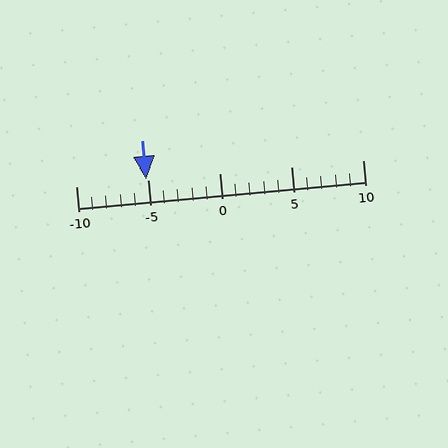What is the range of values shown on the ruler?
The ruler shows values from -10 to 10.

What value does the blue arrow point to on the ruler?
The blue arrow points to approximately -5.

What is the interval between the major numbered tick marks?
The major tick marks are spaced 5 units apart.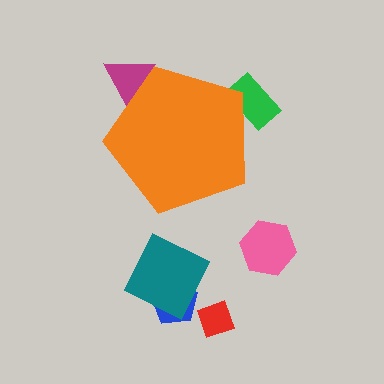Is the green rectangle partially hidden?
Yes, the green rectangle is partially hidden behind the orange pentagon.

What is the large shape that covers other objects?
An orange pentagon.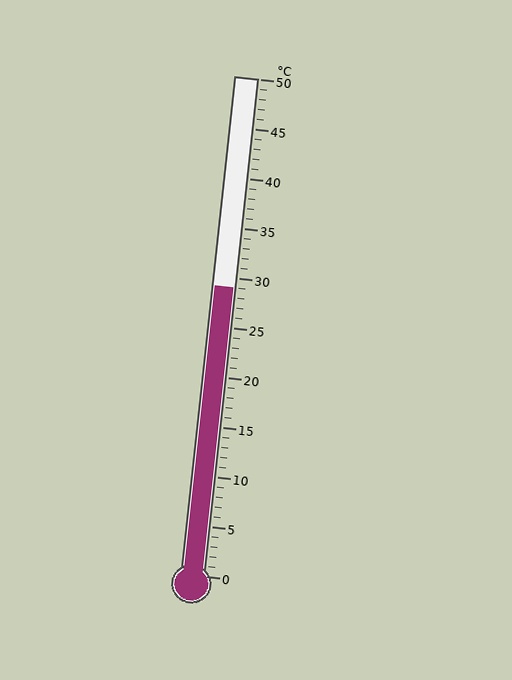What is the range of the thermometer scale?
The thermometer scale ranges from 0°C to 50°C.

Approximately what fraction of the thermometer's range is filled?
The thermometer is filled to approximately 60% of its range.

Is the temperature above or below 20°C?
The temperature is above 20°C.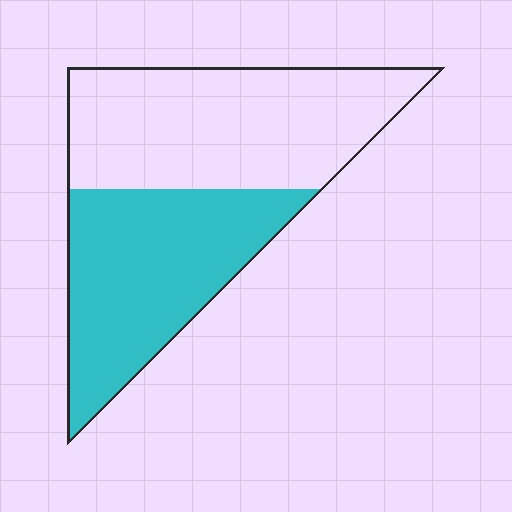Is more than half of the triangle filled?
No.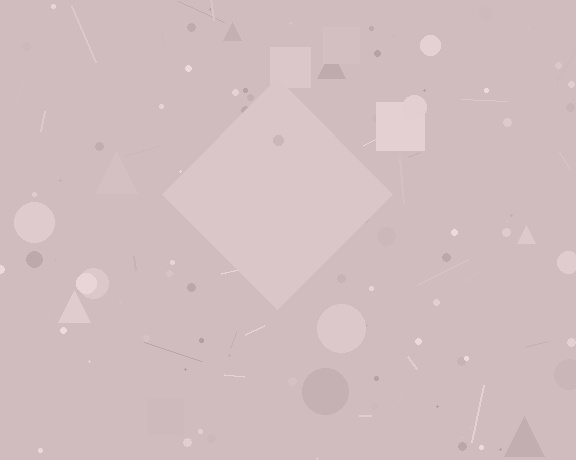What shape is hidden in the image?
A diamond is hidden in the image.